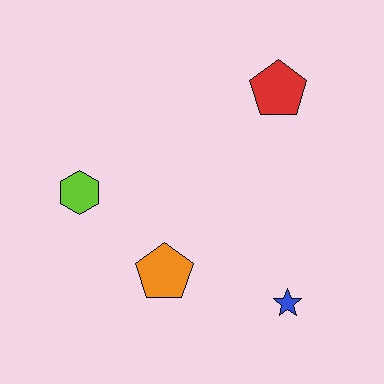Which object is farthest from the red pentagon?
The lime hexagon is farthest from the red pentagon.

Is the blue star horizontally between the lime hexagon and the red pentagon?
No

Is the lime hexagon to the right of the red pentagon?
No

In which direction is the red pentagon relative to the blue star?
The red pentagon is above the blue star.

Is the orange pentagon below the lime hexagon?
Yes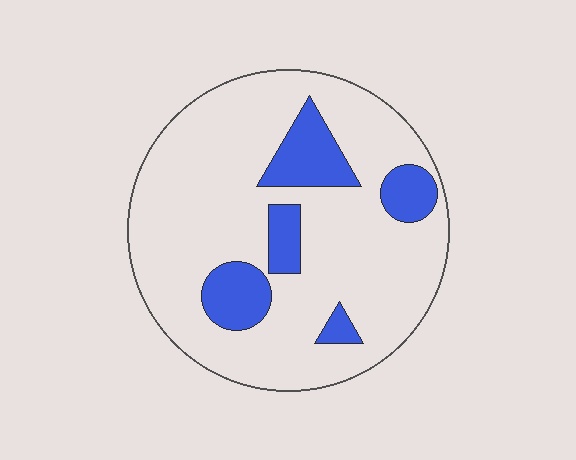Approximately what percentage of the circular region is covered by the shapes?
Approximately 20%.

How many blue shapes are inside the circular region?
5.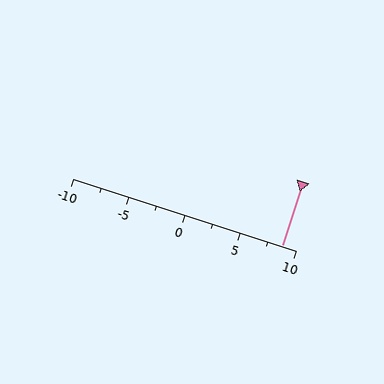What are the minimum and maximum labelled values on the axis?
The axis runs from -10 to 10.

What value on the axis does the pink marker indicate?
The marker indicates approximately 8.8.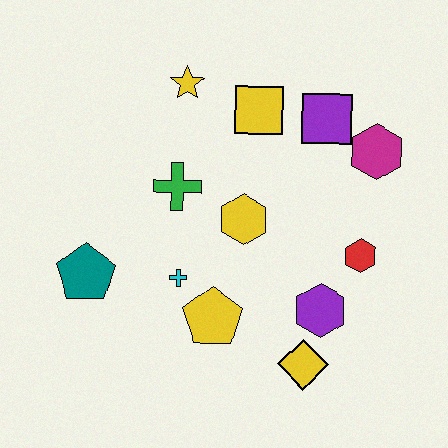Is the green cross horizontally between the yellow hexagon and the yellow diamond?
No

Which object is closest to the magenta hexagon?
The purple square is closest to the magenta hexagon.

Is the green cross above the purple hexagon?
Yes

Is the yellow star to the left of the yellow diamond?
Yes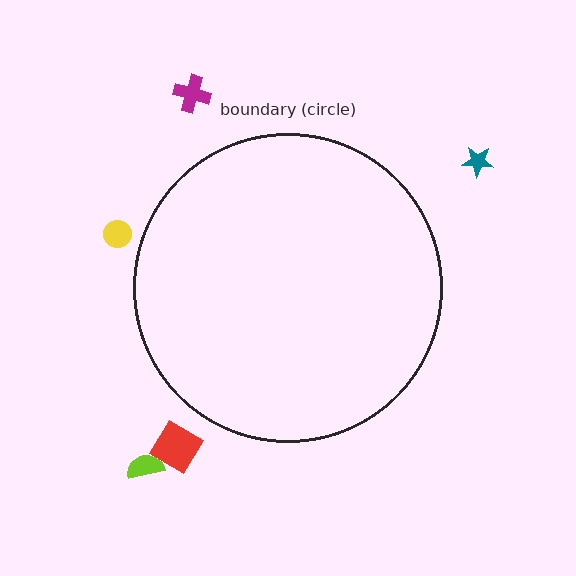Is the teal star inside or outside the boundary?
Outside.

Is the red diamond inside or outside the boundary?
Outside.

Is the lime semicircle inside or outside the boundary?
Outside.